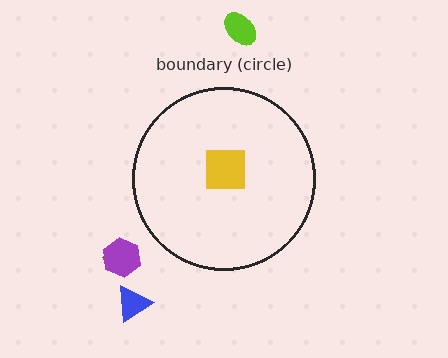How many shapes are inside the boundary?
1 inside, 4 outside.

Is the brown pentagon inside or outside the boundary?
Outside.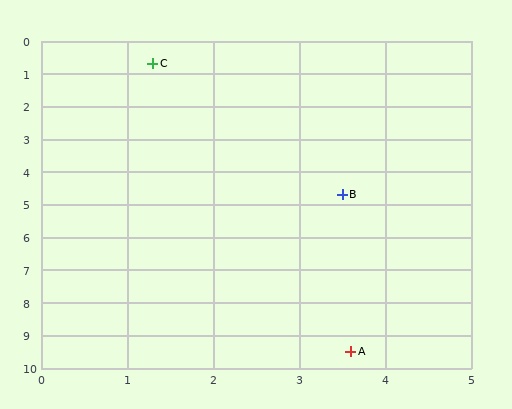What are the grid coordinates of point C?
Point C is at approximately (1.3, 0.7).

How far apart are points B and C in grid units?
Points B and C are about 4.6 grid units apart.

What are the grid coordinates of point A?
Point A is at approximately (3.6, 9.5).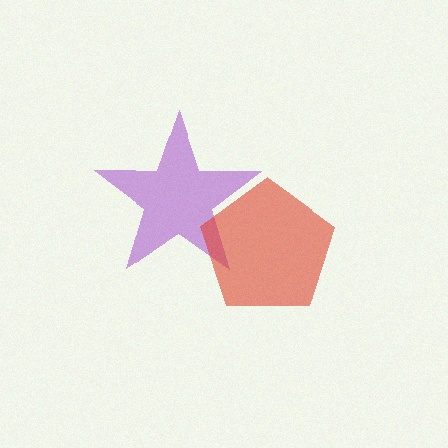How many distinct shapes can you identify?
There are 2 distinct shapes: a purple star, a red pentagon.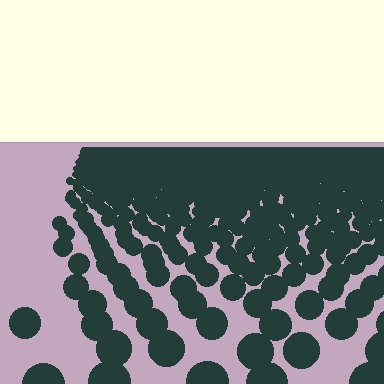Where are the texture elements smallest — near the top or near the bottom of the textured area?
Near the top.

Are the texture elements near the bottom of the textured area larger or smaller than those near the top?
Larger. Near the bottom, elements are closer to the viewer and appear at a bigger on-screen size.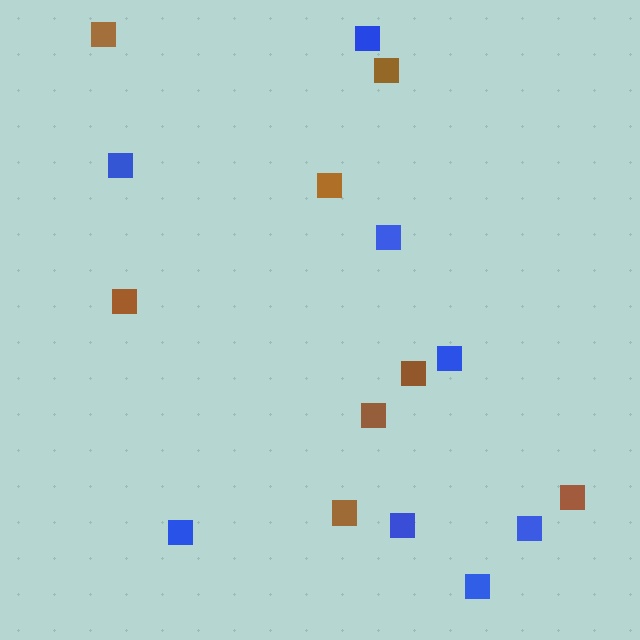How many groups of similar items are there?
There are 2 groups: one group of brown squares (8) and one group of blue squares (8).